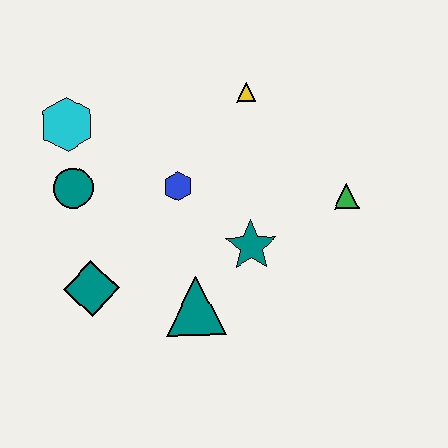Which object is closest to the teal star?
The teal triangle is closest to the teal star.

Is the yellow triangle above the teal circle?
Yes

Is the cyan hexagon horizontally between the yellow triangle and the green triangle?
No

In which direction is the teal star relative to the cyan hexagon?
The teal star is to the right of the cyan hexagon.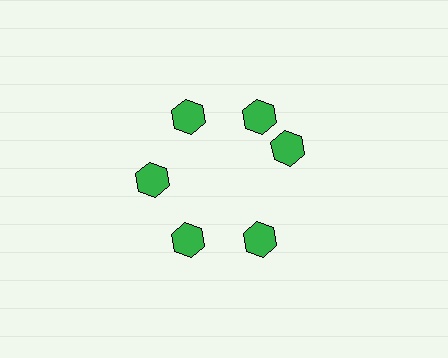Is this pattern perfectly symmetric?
No. The 6 green hexagons are arranged in a ring, but one element near the 3 o'clock position is rotated out of alignment along the ring, breaking the 6-fold rotational symmetry.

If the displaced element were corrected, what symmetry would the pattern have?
It would have 6-fold rotational symmetry — the pattern would map onto itself every 60 degrees.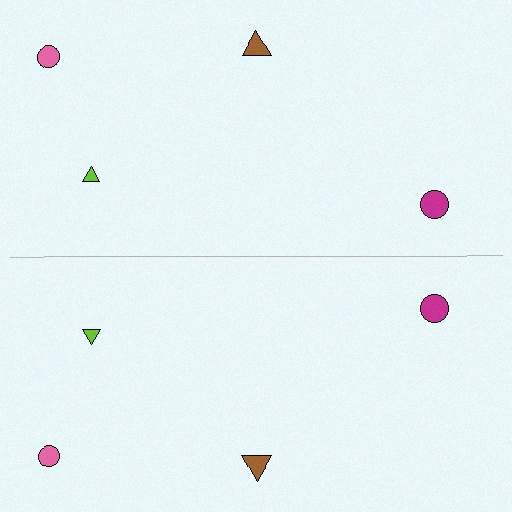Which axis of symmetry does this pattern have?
The pattern has a horizontal axis of symmetry running through the center of the image.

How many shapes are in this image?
There are 8 shapes in this image.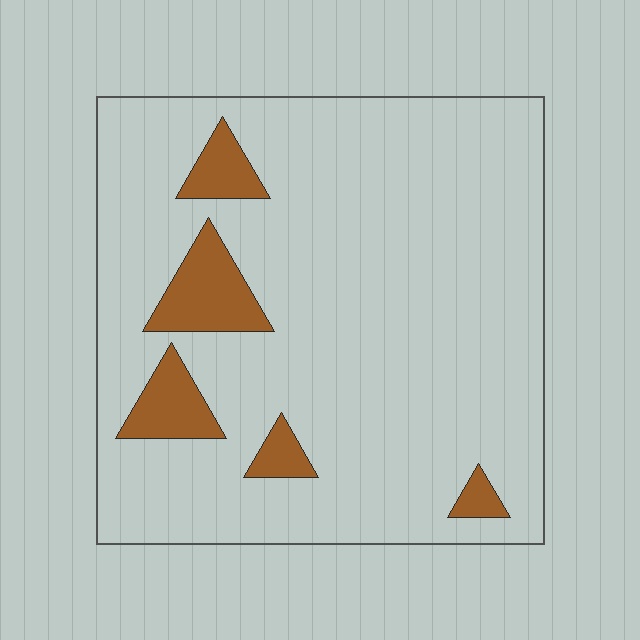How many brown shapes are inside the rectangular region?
5.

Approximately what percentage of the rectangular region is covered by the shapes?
Approximately 10%.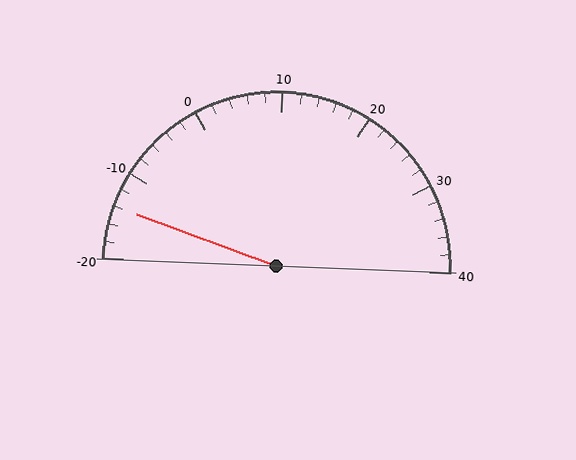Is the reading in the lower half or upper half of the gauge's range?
The reading is in the lower half of the range (-20 to 40).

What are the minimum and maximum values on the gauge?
The gauge ranges from -20 to 40.